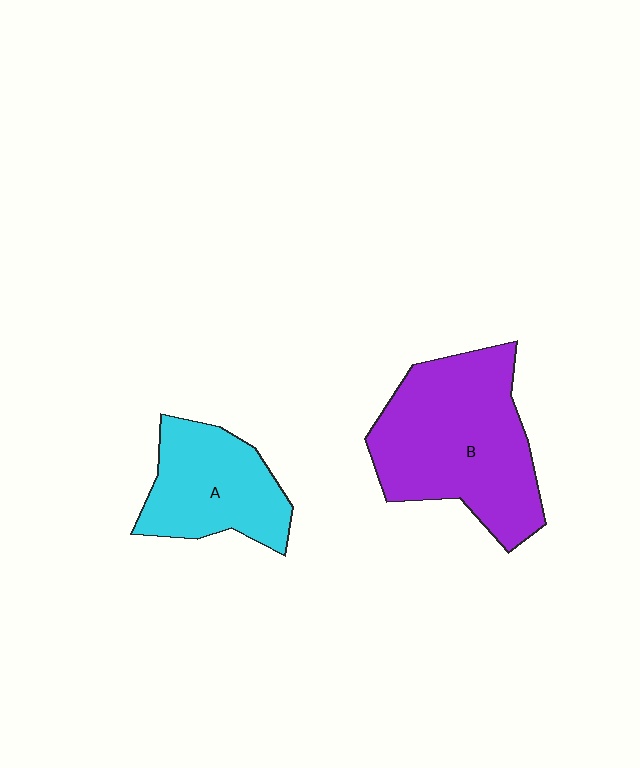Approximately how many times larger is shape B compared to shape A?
Approximately 1.6 times.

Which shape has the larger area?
Shape B (purple).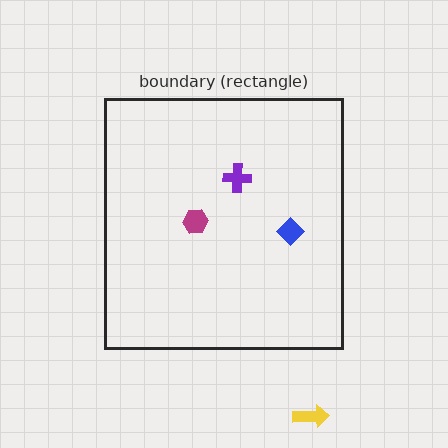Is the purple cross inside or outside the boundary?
Inside.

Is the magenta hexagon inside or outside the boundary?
Inside.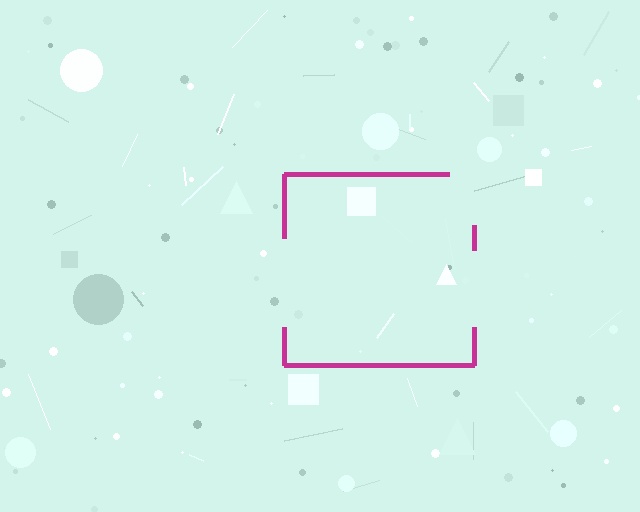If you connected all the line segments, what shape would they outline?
They would outline a square.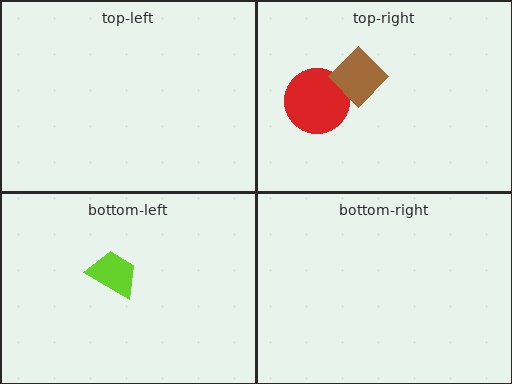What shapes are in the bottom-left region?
The lime trapezoid.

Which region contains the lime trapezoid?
The bottom-left region.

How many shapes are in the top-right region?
2.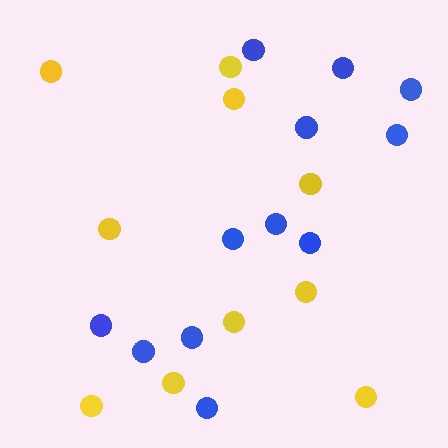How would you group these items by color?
There are 2 groups: one group of blue circles (12) and one group of yellow circles (10).